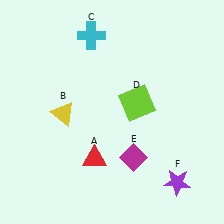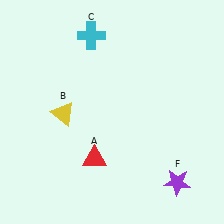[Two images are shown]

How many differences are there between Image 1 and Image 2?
There are 2 differences between the two images.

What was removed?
The magenta diamond (E), the lime square (D) were removed in Image 2.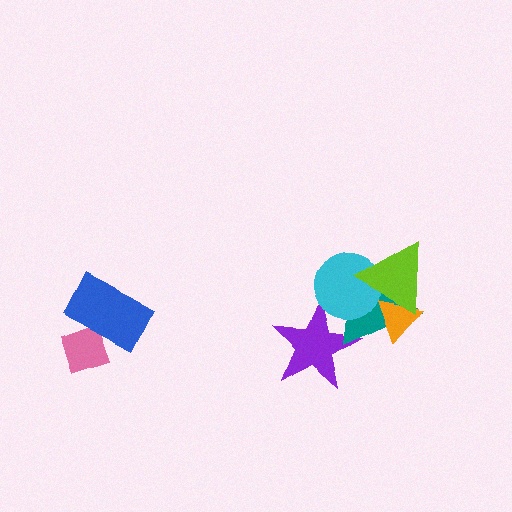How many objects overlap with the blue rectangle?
1 object overlaps with the blue rectangle.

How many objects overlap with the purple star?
2 objects overlap with the purple star.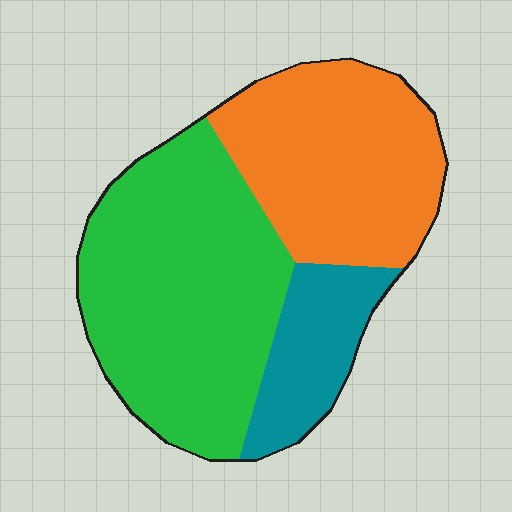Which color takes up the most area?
Green, at roughly 50%.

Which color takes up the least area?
Teal, at roughly 15%.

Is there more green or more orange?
Green.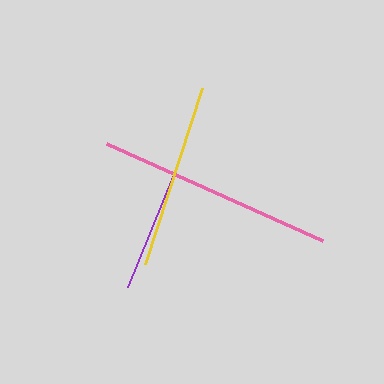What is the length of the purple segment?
The purple segment is approximately 122 pixels long.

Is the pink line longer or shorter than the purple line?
The pink line is longer than the purple line.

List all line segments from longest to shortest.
From longest to shortest: pink, yellow, purple.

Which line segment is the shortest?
The purple line is the shortest at approximately 122 pixels.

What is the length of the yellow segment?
The yellow segment is approximately 185 pixels long.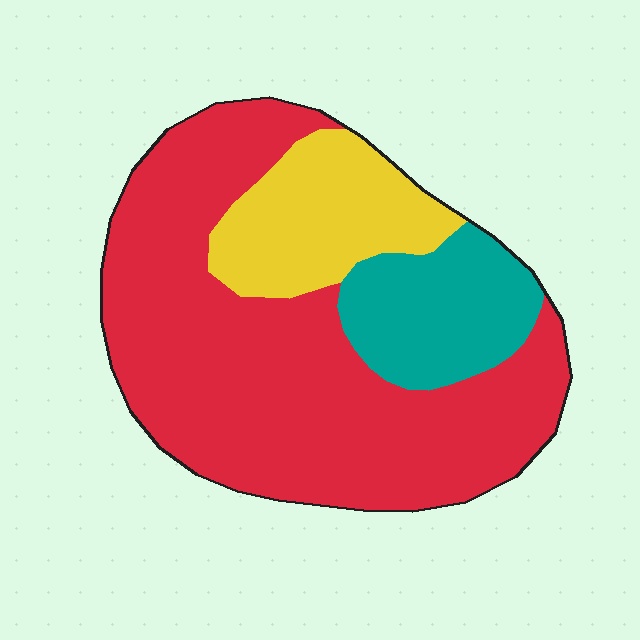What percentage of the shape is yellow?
Yellow covers 18% of the shape.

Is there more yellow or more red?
Red.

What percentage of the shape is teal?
Teal takes up less than a sixth of the shape.